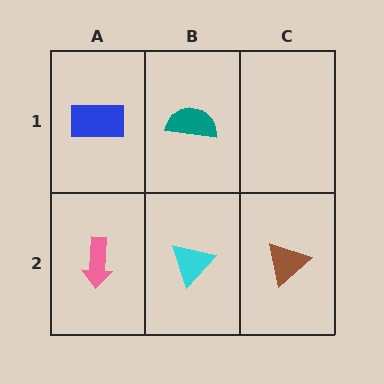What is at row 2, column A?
A pink arrow.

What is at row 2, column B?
A cyan triangle.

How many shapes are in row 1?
2 shapes.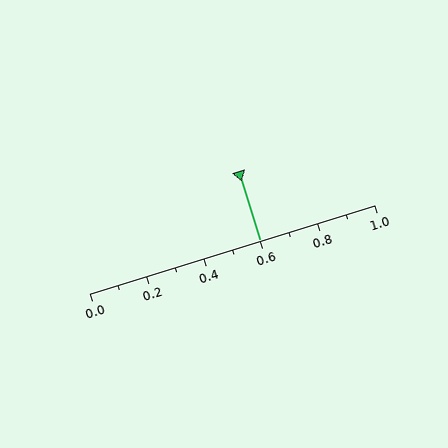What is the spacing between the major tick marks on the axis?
The major ticks are spaced 0.2 apart.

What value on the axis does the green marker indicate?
The marker indicates approximately 0.6.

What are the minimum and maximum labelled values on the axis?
The axis runs from 0.0 to 1.0.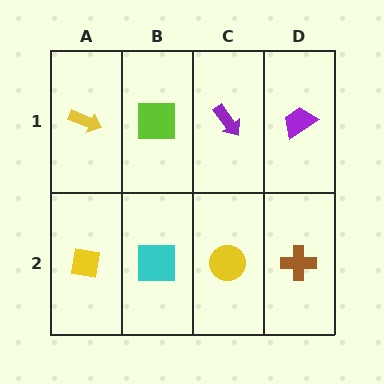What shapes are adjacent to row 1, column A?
A yellow square (row 2, column A), a lime square (row 1, column B).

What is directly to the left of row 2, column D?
A yellow circle.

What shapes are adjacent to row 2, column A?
A yellow arrow (row 1, column A), a cyan square (row 2, column B).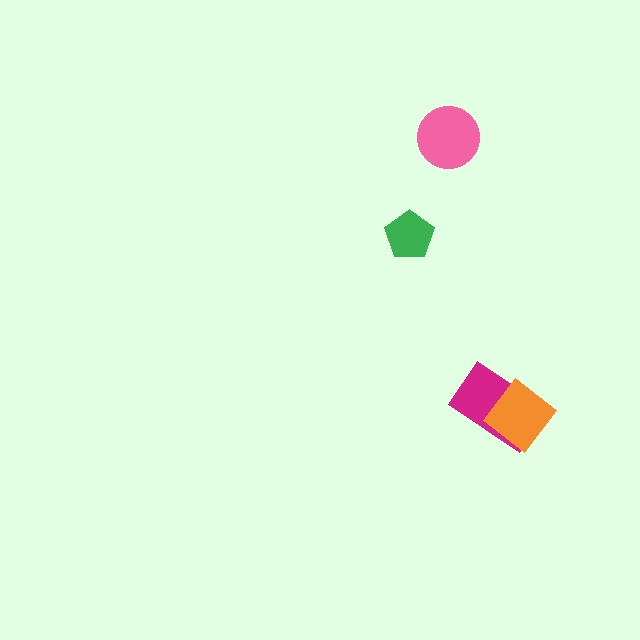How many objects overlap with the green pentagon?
0 objects overlap with the green pentagon.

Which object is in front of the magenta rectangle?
The orange diamond is in front of the magenta rectangle.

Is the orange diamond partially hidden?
No, no other shape covers it.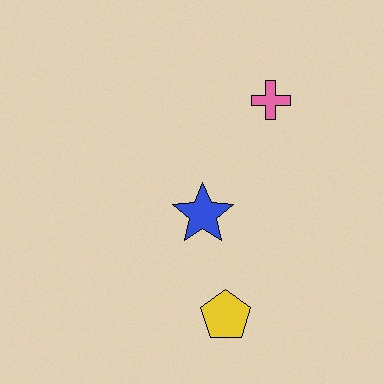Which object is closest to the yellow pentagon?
The blue star is closest to the yellow pentagon.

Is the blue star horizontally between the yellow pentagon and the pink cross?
No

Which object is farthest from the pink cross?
The yellow pentagon is farthest from the pink cross.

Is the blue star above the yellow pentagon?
Yes